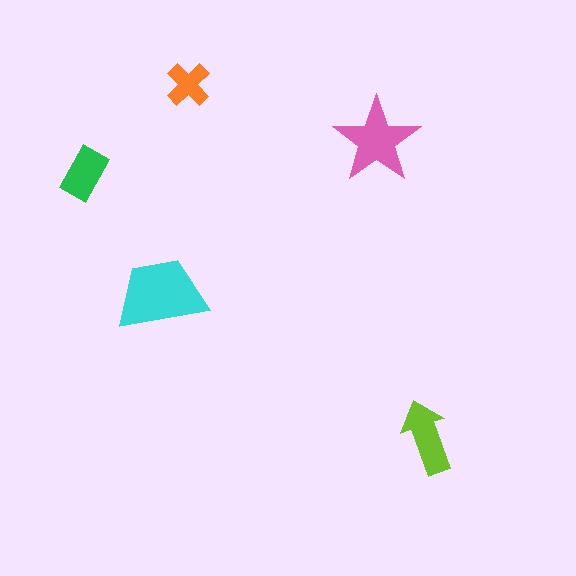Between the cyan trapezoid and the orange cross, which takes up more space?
The cyan trapezoid.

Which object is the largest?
The cyan trapezoid.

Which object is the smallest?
The orange cross.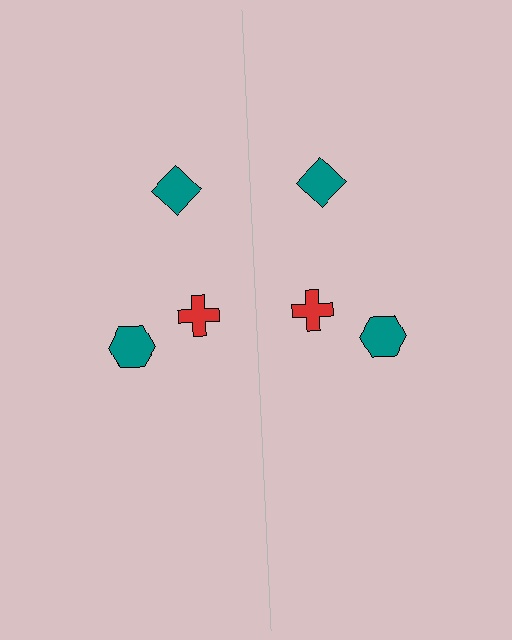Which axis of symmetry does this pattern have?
The pattern has a vertical axis of symmetry running through the center of the image.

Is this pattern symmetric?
Yes, this pattern has bilateral (reflection) symmetry.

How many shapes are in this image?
There are 6 shapes in this image.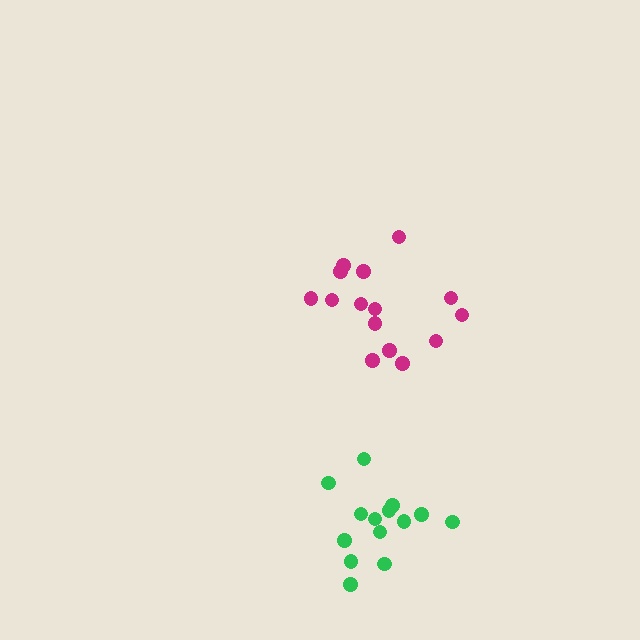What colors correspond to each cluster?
The clusters are colored: green, magenta.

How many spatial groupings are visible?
There are 2 spatial groupings.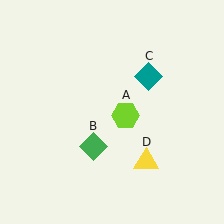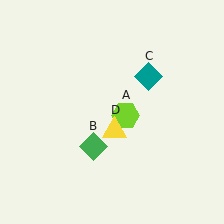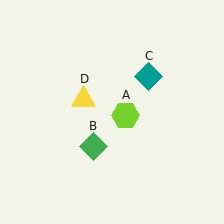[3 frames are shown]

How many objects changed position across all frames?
1 object changed position: yellow triangle (object D).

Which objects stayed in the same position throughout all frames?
Lime hexagon (object A) and green diamond (object B) and teal diamond (object C) remained stationary.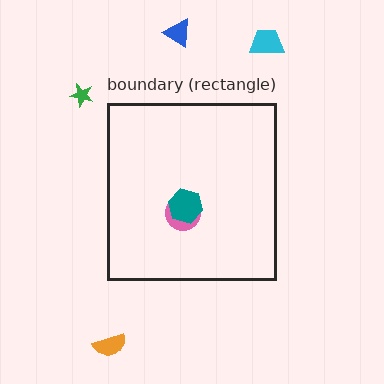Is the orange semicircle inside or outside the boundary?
Outside.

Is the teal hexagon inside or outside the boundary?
Inside.